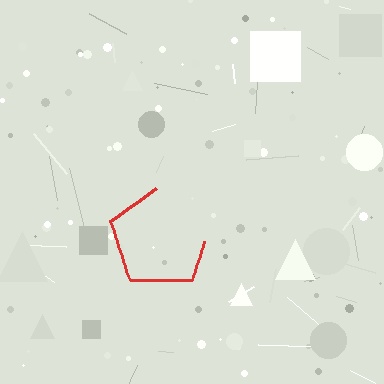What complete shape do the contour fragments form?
The contour fragments form a pentagon.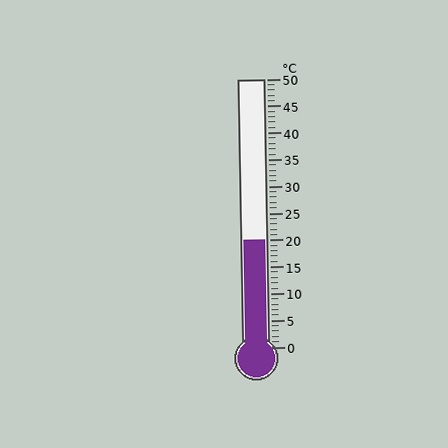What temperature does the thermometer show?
The thermometer shows approximately 20°C.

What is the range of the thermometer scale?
The thermometer scale ranges from 0°C to 50°C.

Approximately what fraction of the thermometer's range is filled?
The thermometer is filled to approximately 40% of its range.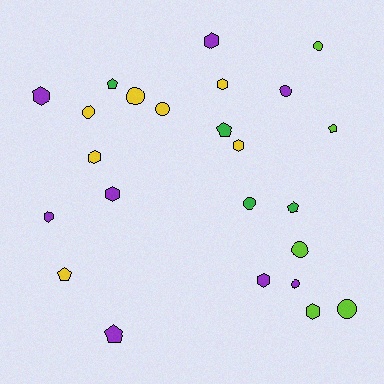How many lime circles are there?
There are 3 lime circles.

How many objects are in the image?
There are 24 objects.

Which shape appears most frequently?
Circle, with 9 objects.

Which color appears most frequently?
Purple, with 8 objects.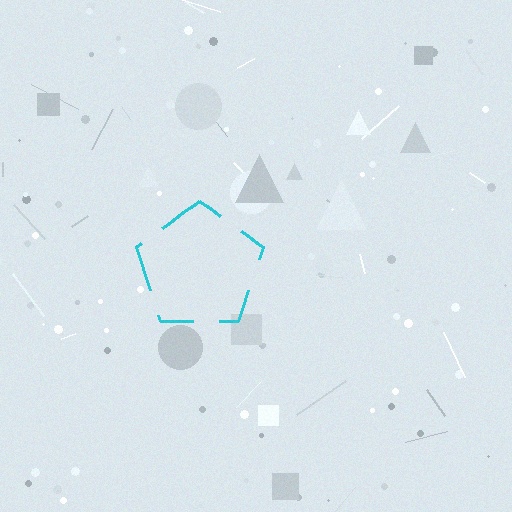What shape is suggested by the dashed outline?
The dashed outline suggests a pentagon.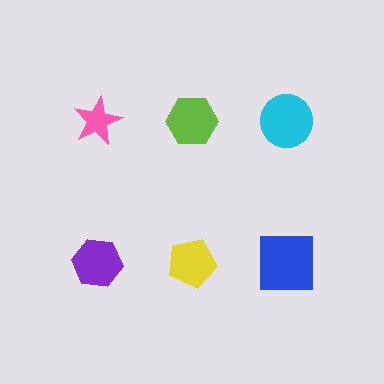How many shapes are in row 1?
3 shapes.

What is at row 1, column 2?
A lime hexagon.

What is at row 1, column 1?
A pink star.